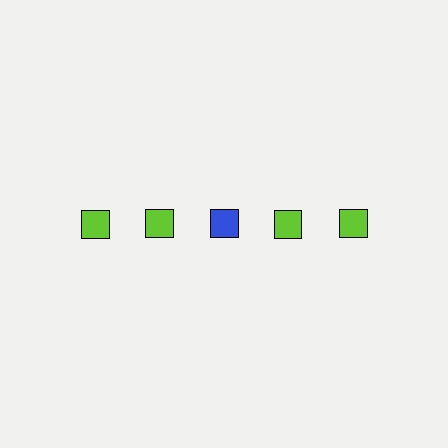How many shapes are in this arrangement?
There are 5 shapes arranged in a grid pattern.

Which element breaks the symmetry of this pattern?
The blue square in the top row, center column breaks the symmetry. All other shapes are lime squares.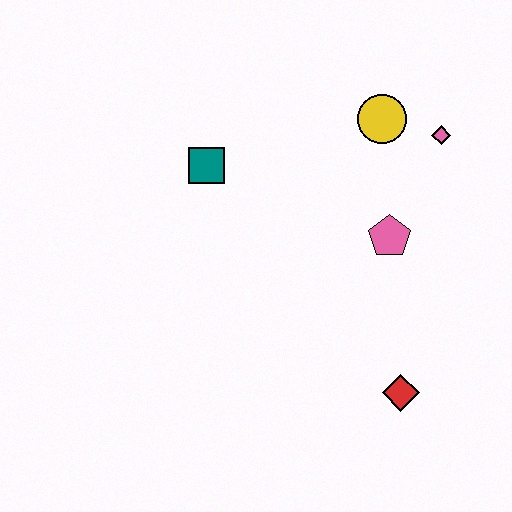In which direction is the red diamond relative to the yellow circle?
The red diamond is below the yellow circle.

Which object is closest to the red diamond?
The pink pentagon is closest to the red diamond.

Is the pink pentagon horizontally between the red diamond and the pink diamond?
No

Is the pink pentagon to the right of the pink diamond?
No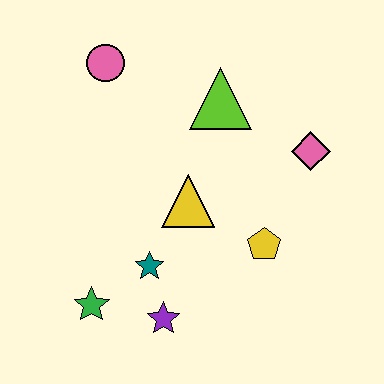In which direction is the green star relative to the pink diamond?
The green star is to the left of the pink diamond.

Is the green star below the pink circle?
Yes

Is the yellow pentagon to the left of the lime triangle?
No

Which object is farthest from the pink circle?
The purple star is farthest from the pink circle.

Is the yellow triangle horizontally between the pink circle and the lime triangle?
Yes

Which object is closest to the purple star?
The teal star is closest to the purple star.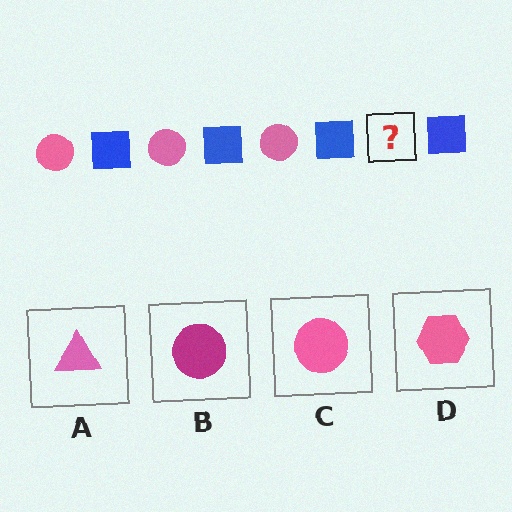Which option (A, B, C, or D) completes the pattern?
C.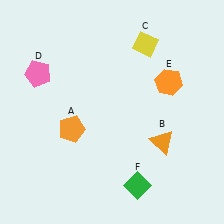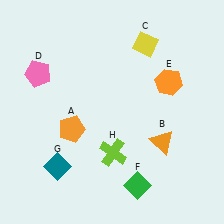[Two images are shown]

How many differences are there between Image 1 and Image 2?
There are 2 differences between the two images.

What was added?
A teal diamond (G), a lime cross (H) were added in Image 2.